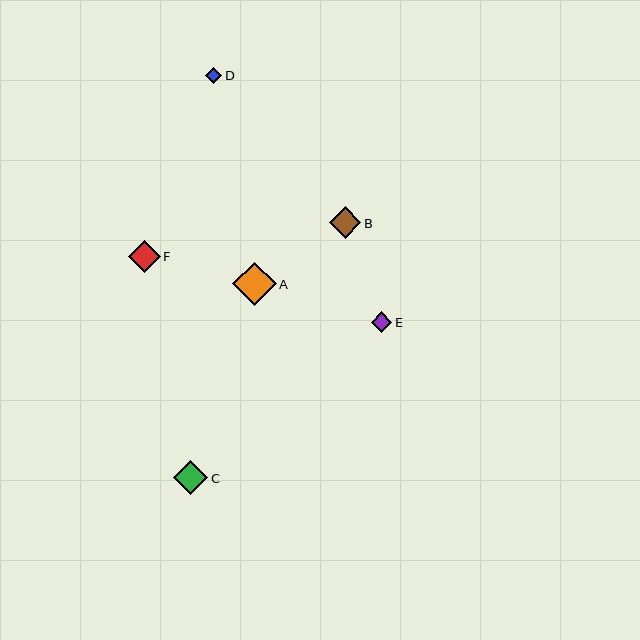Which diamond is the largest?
Diamond A is the largest with a size of approximately 44 pixels.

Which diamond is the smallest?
Diamond D is the smallest with a size of approximately 16 pixels.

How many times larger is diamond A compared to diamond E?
Diamond A is approximately 2.1 times the size of diamond E.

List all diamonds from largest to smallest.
From largest to smallest: A, C, F, B, E, D.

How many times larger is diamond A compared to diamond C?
Diamond A is approximately 1.3 times the size of diamond C.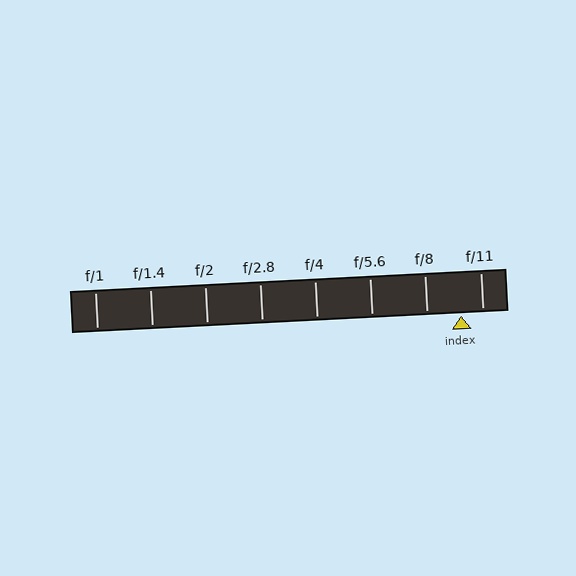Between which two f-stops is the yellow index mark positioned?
The index mark is between f/8 and f/11.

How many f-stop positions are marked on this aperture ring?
There are 8 f-stop positions marked.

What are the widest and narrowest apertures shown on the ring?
The widest aperture shown is f/1 and the narrowest is f/11.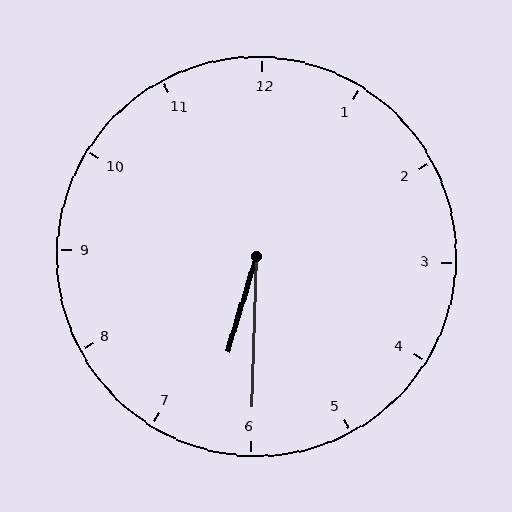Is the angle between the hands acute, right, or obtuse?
It is acute.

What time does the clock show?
6:30.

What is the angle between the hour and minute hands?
Approximately 15 degrees.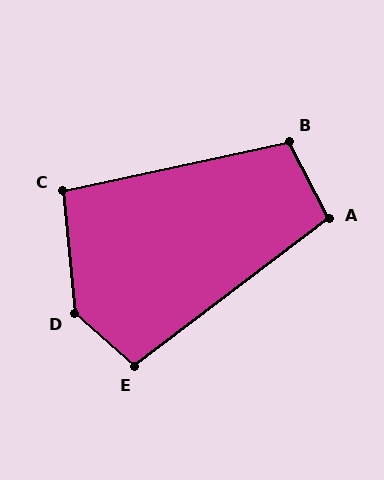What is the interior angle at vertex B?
Approximately 105 degrees (obtuse).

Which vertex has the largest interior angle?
D, at approximately 137 degrees.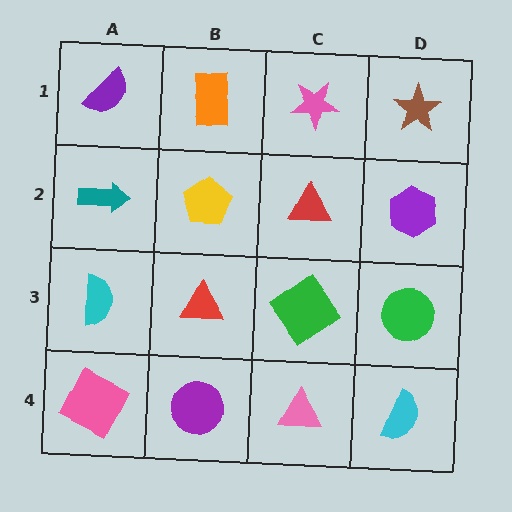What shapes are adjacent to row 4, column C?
A green diamond (row 3, column C), a purple circle (row 4, column B), a cyan semicircle (row 4, column D).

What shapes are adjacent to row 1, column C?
A red triangle (row 2, column C), an orange rectangle (row 1, column B), a brown star (row 1, column D).